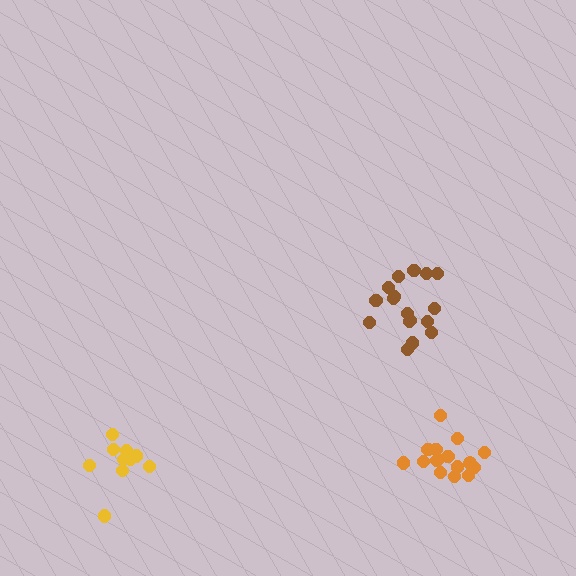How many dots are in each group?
Group 1: 17 dots, Group 2: 16 dots, Group 3: 11 dots (44 total).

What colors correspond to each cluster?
The clusters are colored: brown, orange, yellow.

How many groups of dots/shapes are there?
There are 3 groups.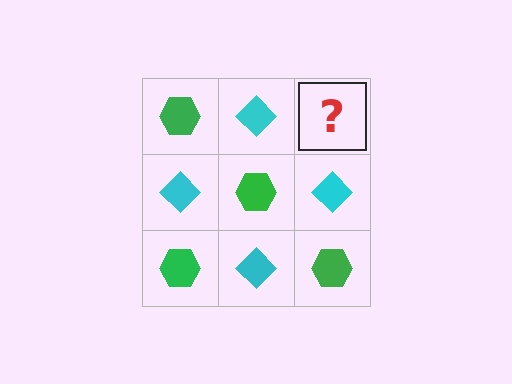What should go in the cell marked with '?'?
The missing cell should contain a green hexagon.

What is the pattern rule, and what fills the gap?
The rule is that it alternates green hexagon and cyan diamond in a checkerboard pattern. The gap should be filled with a green hexagon.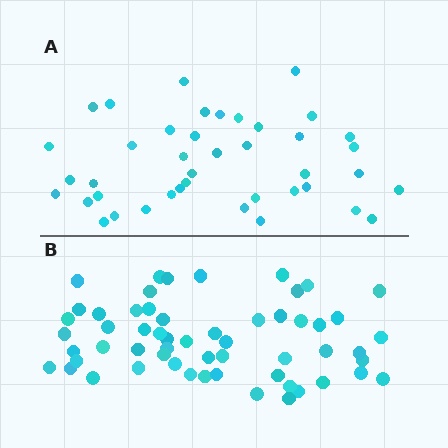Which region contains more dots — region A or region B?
Region B (the bottom region) has more dots.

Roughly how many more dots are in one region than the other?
Region B has approximately 15 more dots than region A.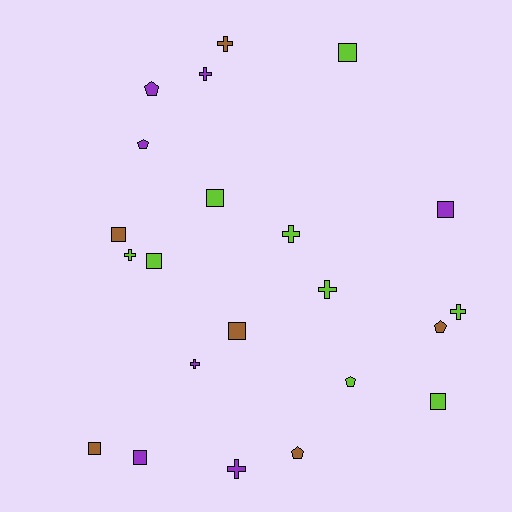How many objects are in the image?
There are 22 objects.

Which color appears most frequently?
Lime, with 9 objects.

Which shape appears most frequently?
Square, with 9 objects.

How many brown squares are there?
There are 3 brown squares.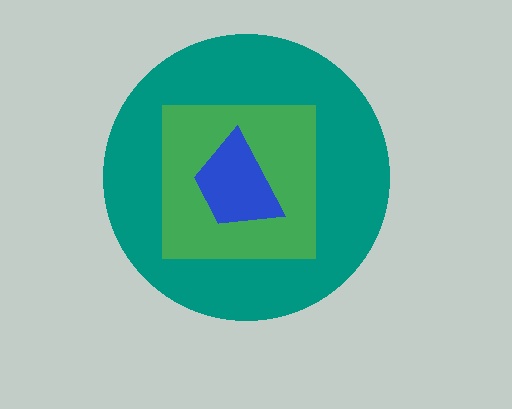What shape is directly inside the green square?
The blue trapezoid.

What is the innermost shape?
The blue trapezoid.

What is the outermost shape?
The teal circle.